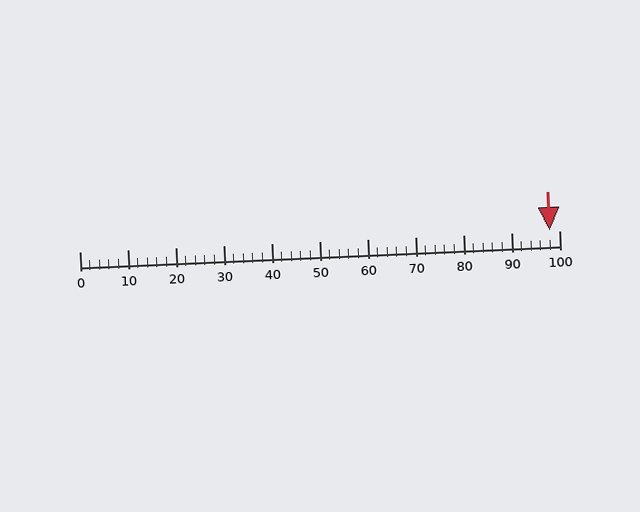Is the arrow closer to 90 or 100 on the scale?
The arrow is closer to 100.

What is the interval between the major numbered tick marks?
The major tick marks are spaced 10 units apart.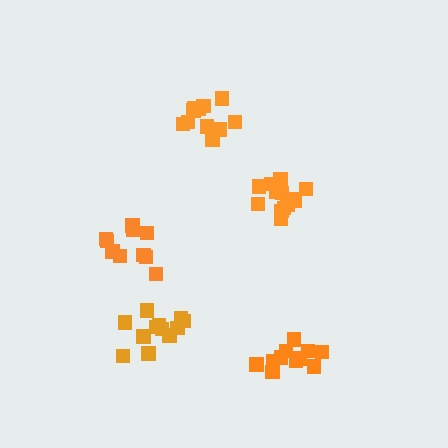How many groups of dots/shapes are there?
There are 5 groups.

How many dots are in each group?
Group 1: 10 dots, Group 2: 13 dots, Group 3: 14 dots, Group 4: 12 dots, Group 5: 12 dots (61 total).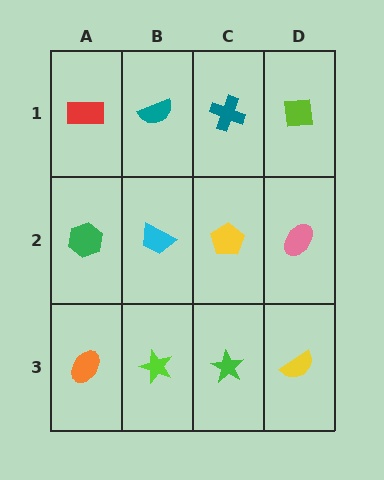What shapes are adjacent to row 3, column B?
A cyan trapezoid (row 2, column B), an orange ellipse (row 3, column A), a green star (row 3, column C).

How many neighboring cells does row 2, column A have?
3.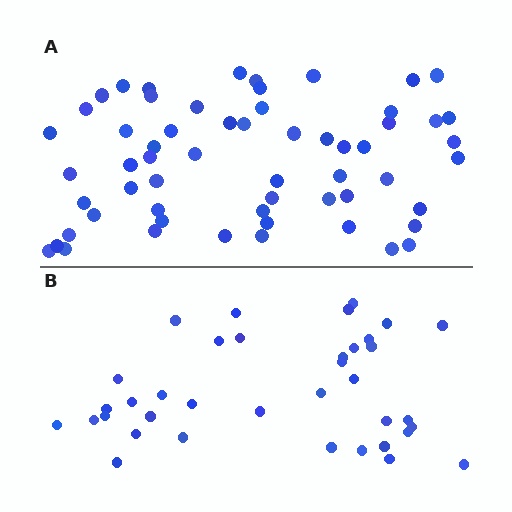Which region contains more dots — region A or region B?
Region A (the top region) has more dots.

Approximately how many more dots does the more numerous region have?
Region A has approximately 20 more dots than region B.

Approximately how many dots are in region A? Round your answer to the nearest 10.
About 60 dots. (The exact count is 59, which rounds to 60.)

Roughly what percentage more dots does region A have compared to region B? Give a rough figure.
About 60% more.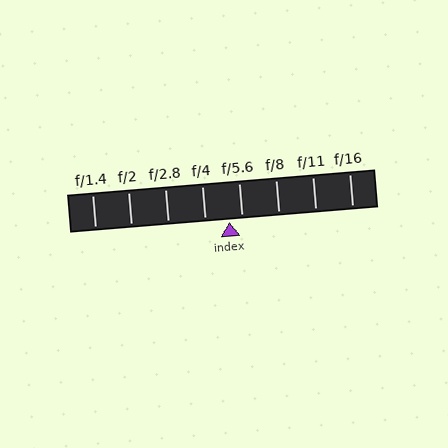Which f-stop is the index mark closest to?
The index mark is closest to f/5.6.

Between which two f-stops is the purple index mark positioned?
The index mark is between f/4 and f/5.6.